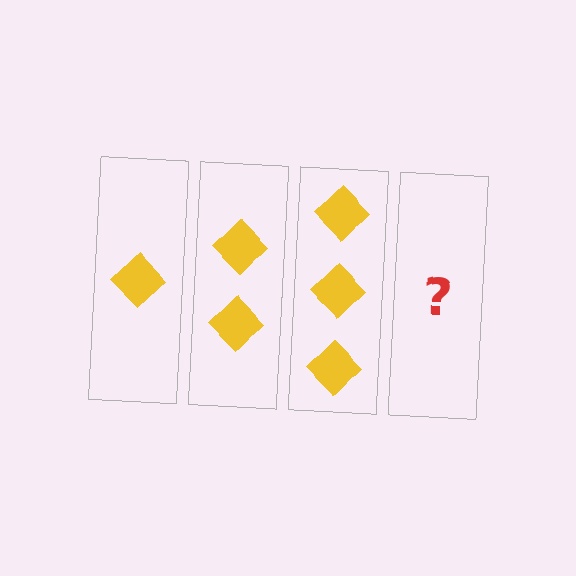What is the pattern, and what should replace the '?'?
The pattern is that each step adds one more diamond. The '?' should be 4 diamonds.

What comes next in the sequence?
The next element should be 4 diamonds.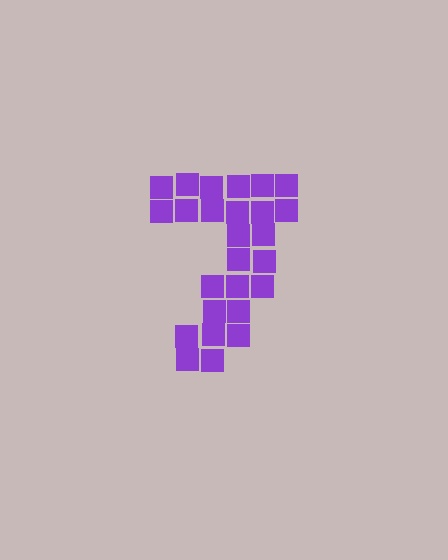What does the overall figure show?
The overall figure shows the digit 7.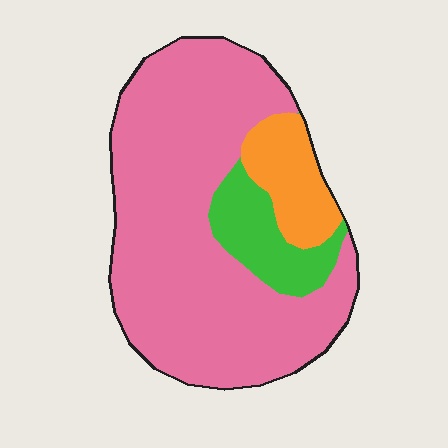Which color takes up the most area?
Pink, at roughly 75%.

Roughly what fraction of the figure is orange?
Orange takes up about one eighth (1/8) of the figure.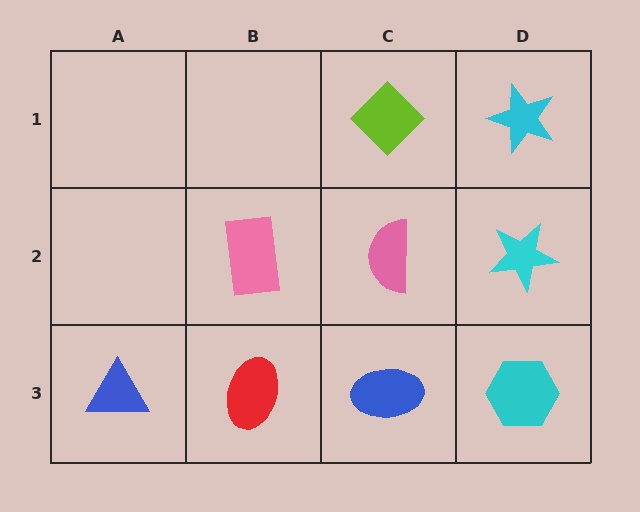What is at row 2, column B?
A pink rectangle.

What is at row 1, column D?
A cyan star.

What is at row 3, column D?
A cyan hexagon.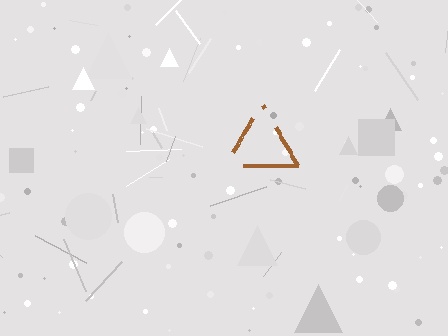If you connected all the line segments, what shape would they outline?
They would outline a triangle.